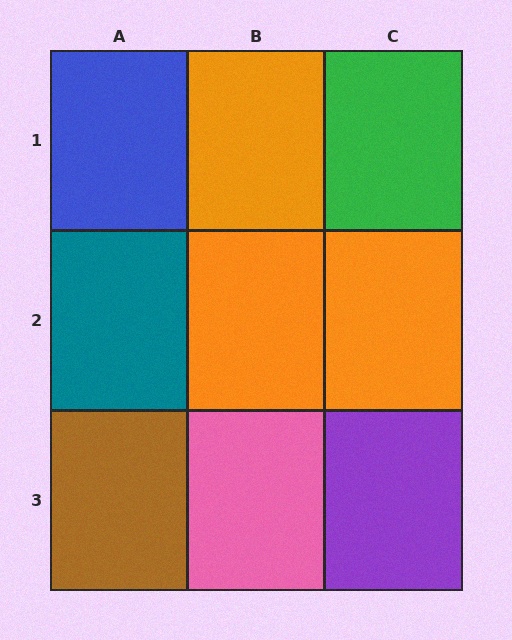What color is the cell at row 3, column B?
Pink.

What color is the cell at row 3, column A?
Brown.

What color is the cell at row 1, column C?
Green.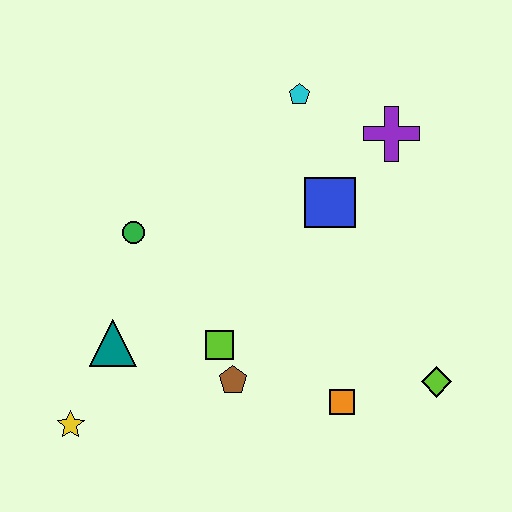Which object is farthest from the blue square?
The yellow star is farthest from the blue square.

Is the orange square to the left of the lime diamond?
Yes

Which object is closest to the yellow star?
The teal triangle is closest to the yellow star.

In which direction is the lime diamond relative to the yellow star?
The lime diamond is to the right of the yellow star.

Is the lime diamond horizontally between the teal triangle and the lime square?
No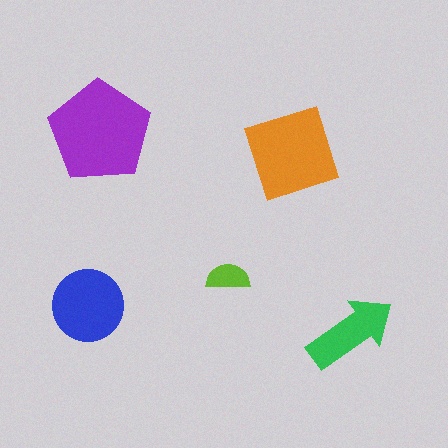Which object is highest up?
The purple pentagon is topmost.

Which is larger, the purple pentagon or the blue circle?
The purple pentagon.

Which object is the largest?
The purple pentagon.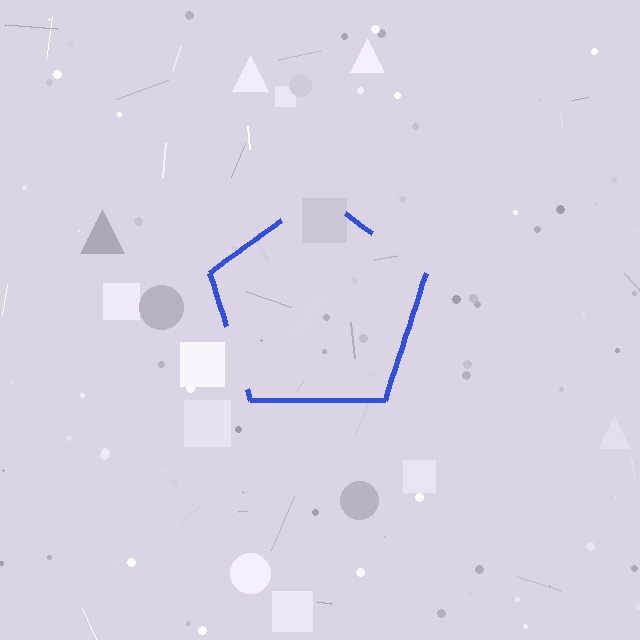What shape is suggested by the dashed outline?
The dashed outline suggests a pentagon.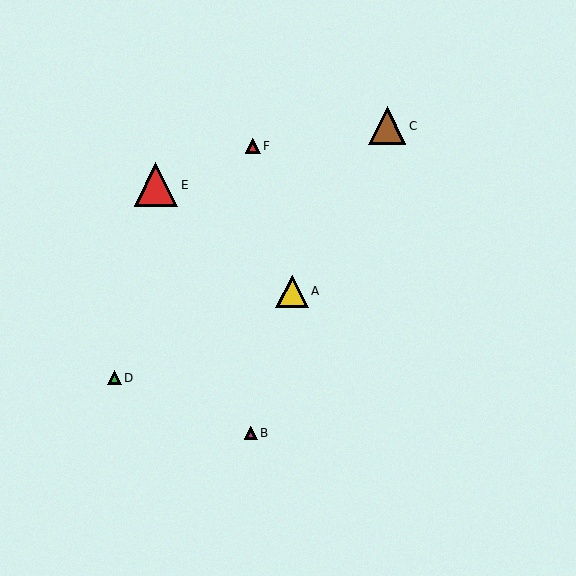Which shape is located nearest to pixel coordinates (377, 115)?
The brown triangle (labeled C) at (387, 126) is nearest to that location.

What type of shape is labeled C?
Shape C is a brown triangle.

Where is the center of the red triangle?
The center of the red triangle is at (253, 146).